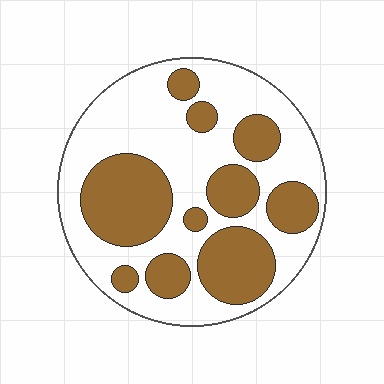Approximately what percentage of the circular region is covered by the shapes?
Approximately 40%.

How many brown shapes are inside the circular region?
10.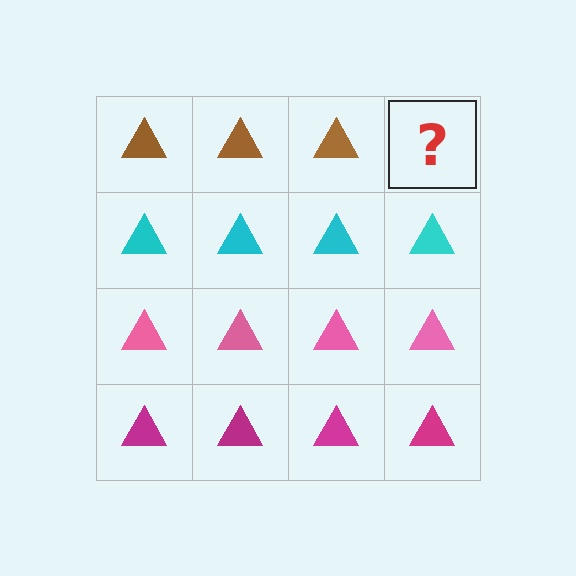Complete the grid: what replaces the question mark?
The question mark should be replaced with a brown triangle.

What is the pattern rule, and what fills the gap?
The rule is that each row has a consistent color. The gap should be filled with a brown triangle.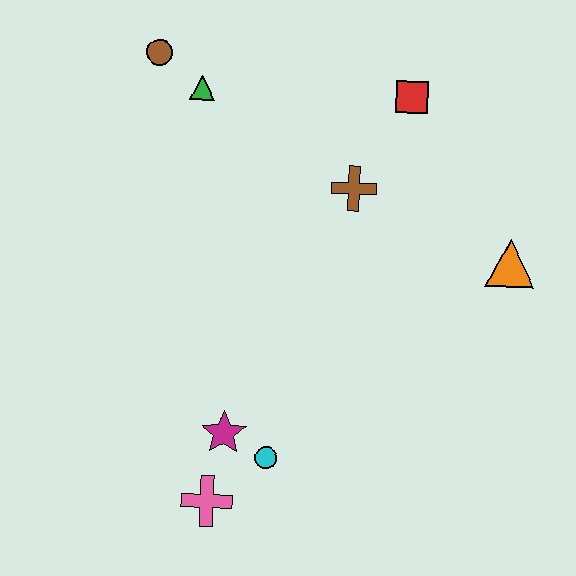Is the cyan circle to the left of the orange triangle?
Yes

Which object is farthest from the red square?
The pink cross is farthest from the red square.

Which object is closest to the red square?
The brown cross is closest to the red square.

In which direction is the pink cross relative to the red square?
The pink cross is below the red square.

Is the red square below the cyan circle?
No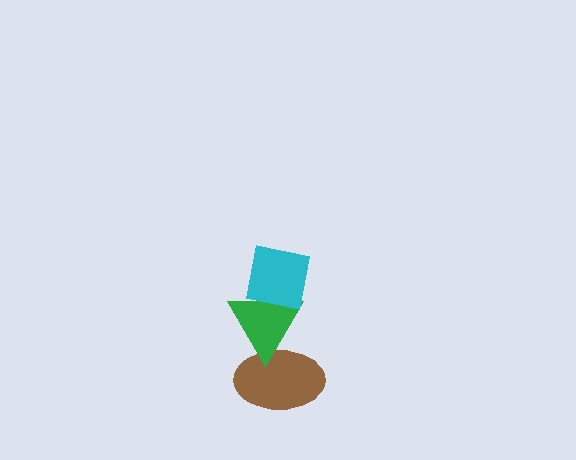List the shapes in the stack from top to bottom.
From top to bottom: the cyan square, the green triangle, the brown ellipse.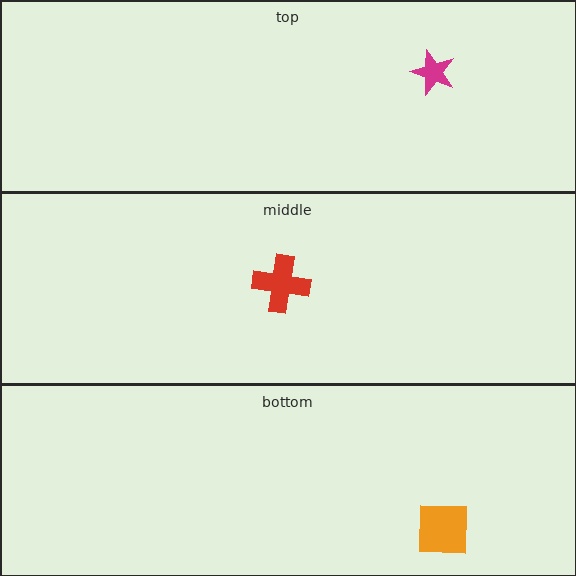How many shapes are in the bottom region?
1.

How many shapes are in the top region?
1.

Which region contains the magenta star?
The top region.